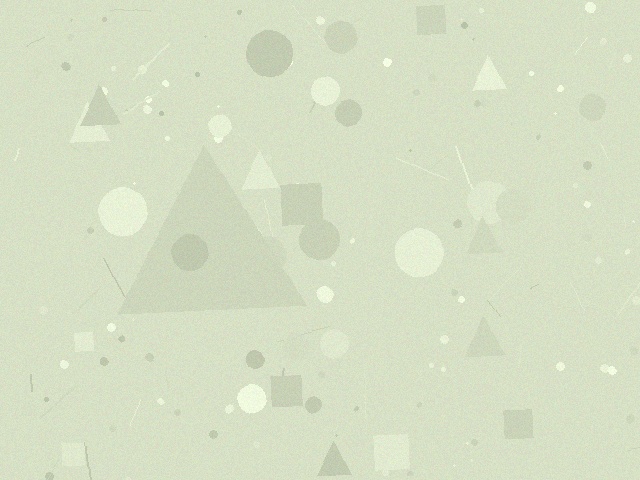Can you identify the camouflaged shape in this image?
The camouflaged shape is a triangle.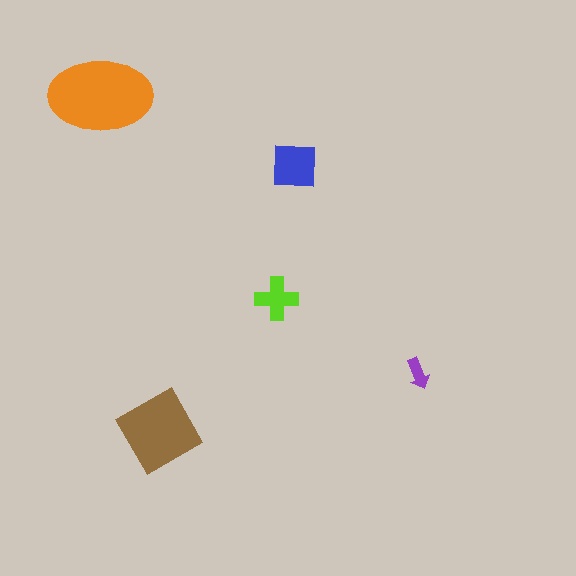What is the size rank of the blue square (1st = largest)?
3rd.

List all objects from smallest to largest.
The purple arrow, the lime cross, the blue square, the brown square, the orange ellipse.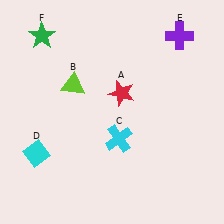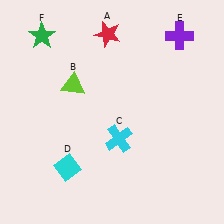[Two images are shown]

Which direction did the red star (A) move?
The red star (A) moved up.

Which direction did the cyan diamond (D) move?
The cyan diamond (D) moved right.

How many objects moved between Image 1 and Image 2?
2 objects moved between the two images.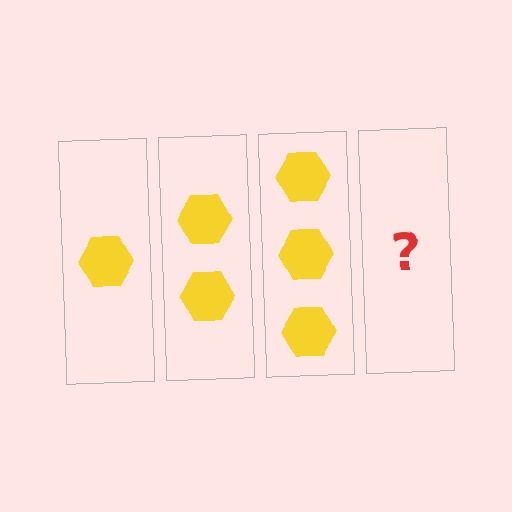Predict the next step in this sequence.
The next step is 4 hexagons.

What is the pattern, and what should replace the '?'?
The pattern is that each step adds one more hexagon. The '?' should be 4 hexagons.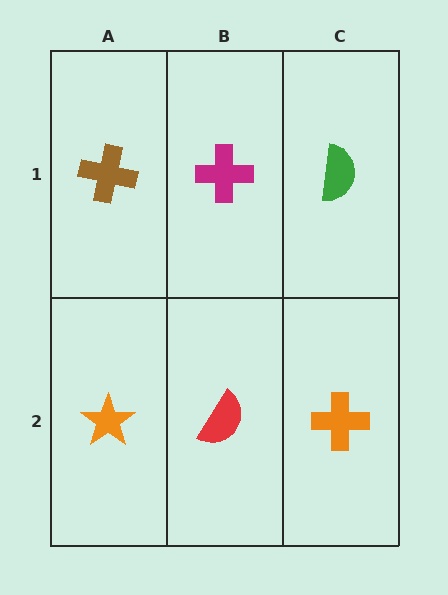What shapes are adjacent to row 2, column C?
A green semicircle (row 1, column C), a red semicircle (row 2, column B).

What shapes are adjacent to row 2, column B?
A magenta cross (row 1, column B), an orange star (row 2, column A), an orange cross (row 2, column C).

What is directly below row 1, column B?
A red semicircle.